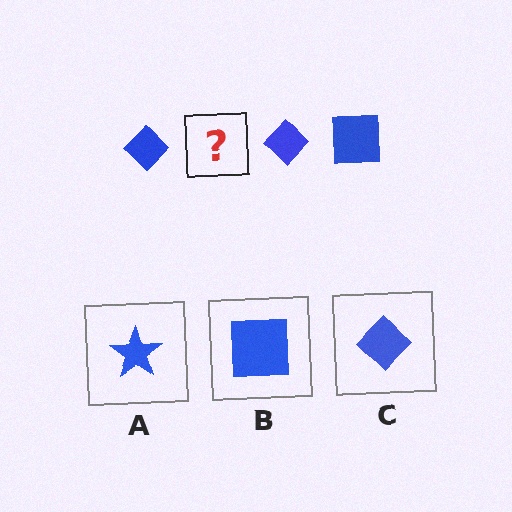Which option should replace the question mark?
Option B.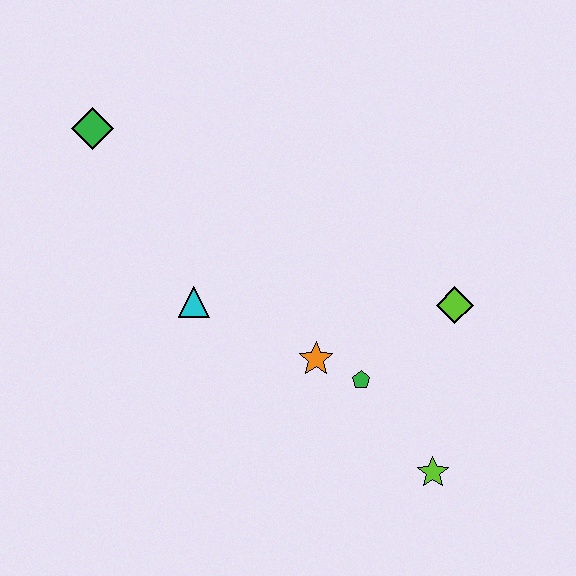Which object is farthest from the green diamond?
The lime star is farthest from the green diamond.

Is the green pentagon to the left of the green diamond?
No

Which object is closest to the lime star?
The green pentagon is closest to the lime star.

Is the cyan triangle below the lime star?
No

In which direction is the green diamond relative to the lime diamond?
The green diamond is to the left of the lime diamond.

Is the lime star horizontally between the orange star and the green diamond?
No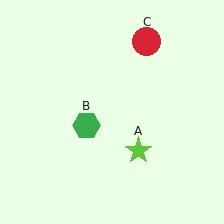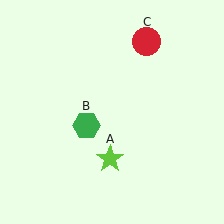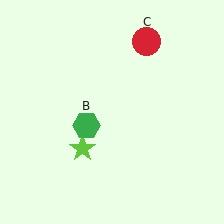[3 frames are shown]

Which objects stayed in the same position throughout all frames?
Green hexagon (object B) and red circle (object C) remained stationary.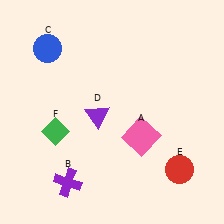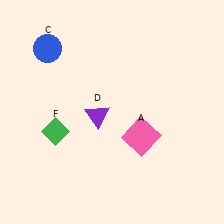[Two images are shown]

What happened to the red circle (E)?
The red circle (E) was removed in Image 2. It was in the bottom-right area of Image 1.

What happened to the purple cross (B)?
The purple cross (B) was removed in Image 2. It was in the bottom-left area of Image 1.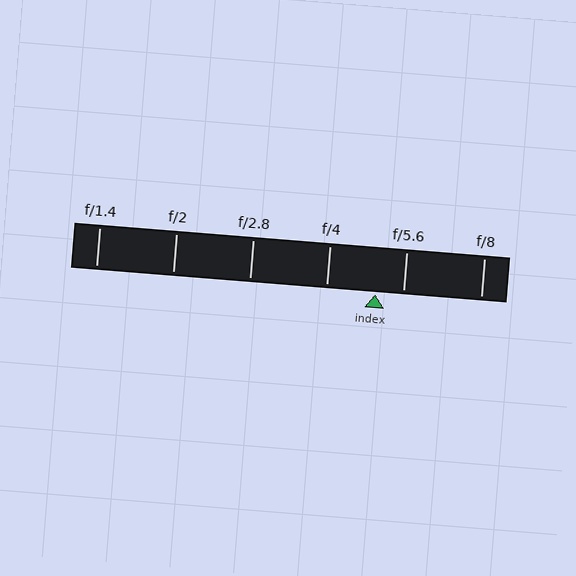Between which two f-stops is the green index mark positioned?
The index mark is between f/4 and f/5.6.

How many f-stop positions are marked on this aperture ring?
There are 6 f-stop positions marked.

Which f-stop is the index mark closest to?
The index mark is closest to f/5.6.